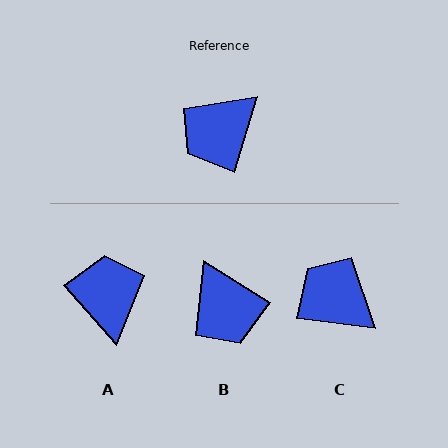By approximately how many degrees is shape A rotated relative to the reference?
Approximately 121 degrees clockwise.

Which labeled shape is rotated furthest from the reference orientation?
A, about 121 degrees away.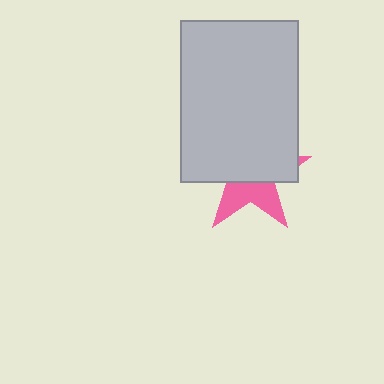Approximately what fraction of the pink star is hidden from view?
Roughly 62% of the pink star is hidden behind the light gray rectangle.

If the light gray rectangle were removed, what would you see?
You would see the complete pink star.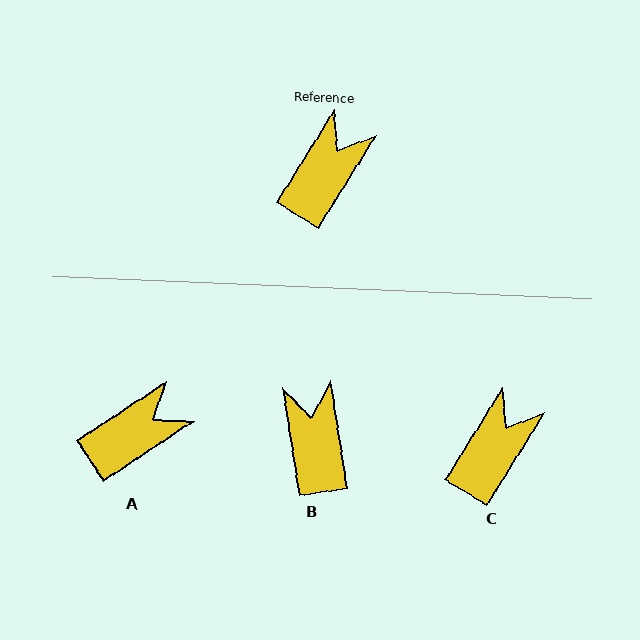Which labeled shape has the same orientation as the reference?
C.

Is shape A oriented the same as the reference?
No, it is off by about 25 degrees.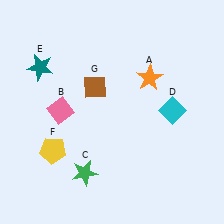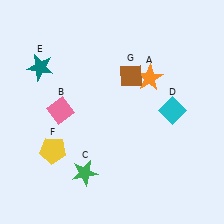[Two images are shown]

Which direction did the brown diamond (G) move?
The brown diamond (G) moved right.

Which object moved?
The brown diamond (G) moved right.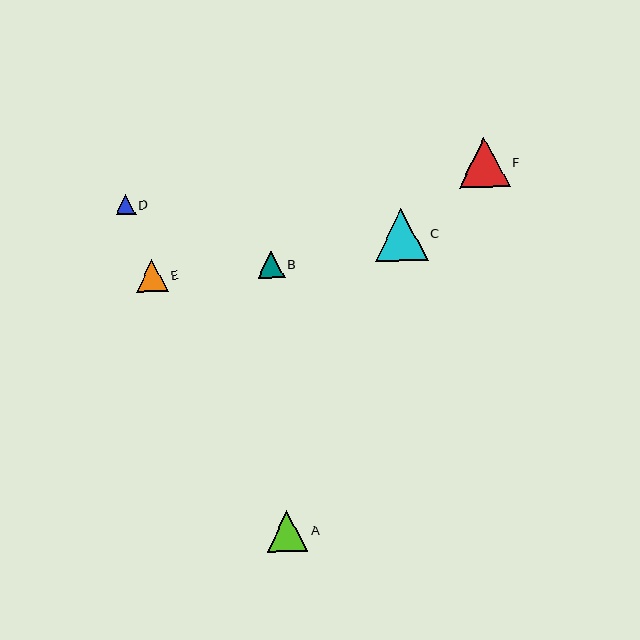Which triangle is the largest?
Triangle C is the largest with a size of approximately 53 pixels.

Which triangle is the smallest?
Triangle D is the smallest with a size of approximately 20 pixels.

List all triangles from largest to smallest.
From largest to smallest: C, F, A, E, B, D.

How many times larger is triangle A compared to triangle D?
Triangle A is approximately 2.0 times the size of triangle D.